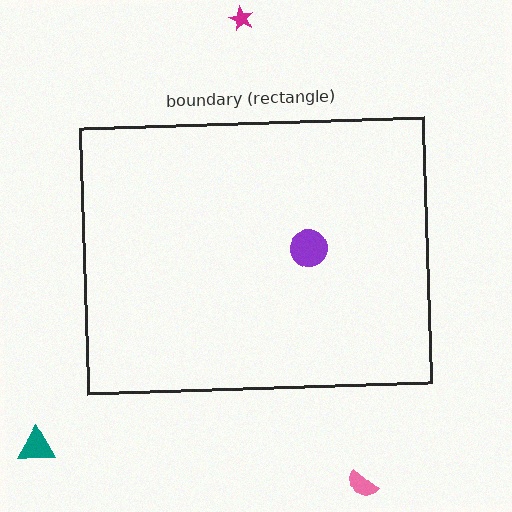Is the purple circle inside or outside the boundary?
Inside.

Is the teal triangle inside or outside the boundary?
Outside.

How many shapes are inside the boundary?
1 inside, 3 outside.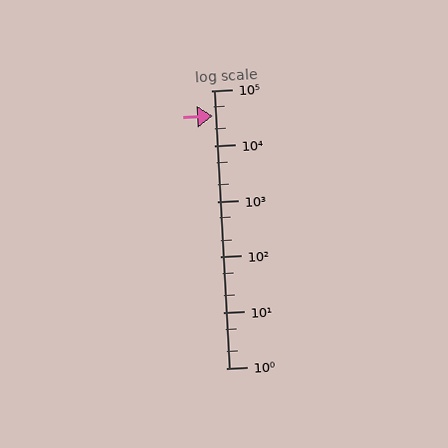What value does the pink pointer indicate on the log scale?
The pointer indicates approximately 35000.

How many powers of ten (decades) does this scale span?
The scale spans 5 decades, from 1 to 100000.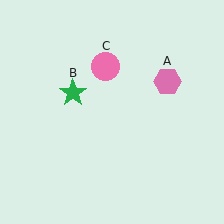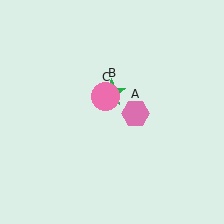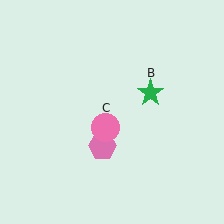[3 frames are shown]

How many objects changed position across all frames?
3 objects changed position: pink hexagon (object A), green star (object B), pink circle (object C).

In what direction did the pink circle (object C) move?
The pink circle (object C) moved down.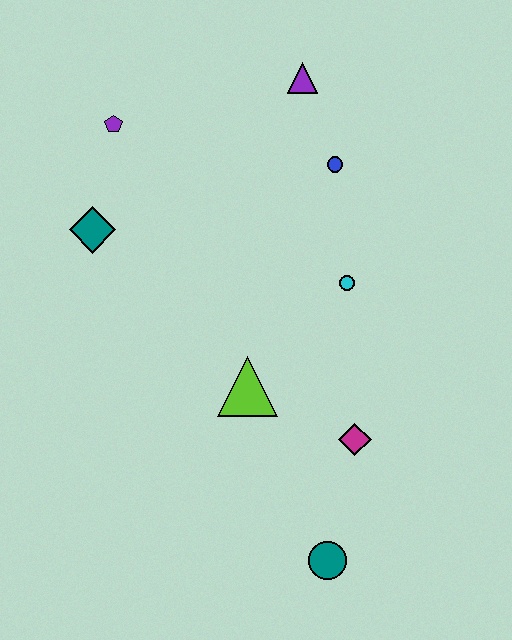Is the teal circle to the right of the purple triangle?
Yes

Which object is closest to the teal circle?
The magenta diamond is closest to the teal circle.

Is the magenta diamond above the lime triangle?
No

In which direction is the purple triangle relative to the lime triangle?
The purple triangle is above the lime triangle.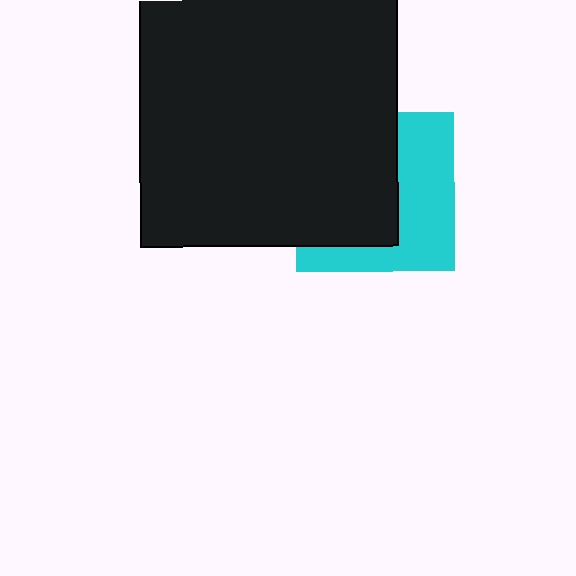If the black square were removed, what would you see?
You would see the complete cyan square.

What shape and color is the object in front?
The object in front is a black square.